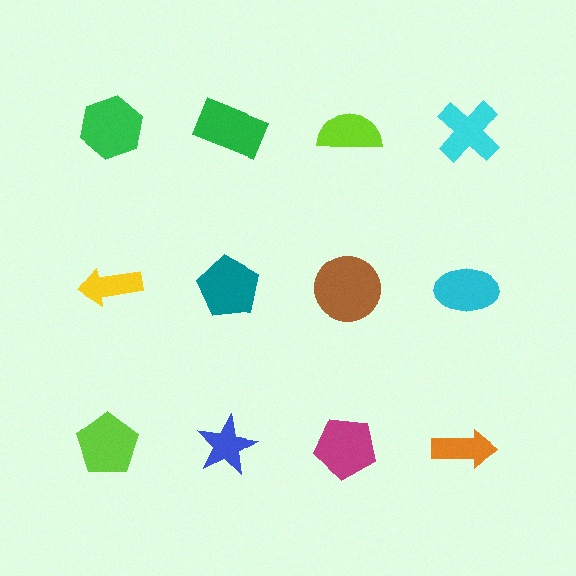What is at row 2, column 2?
A teal pentagon.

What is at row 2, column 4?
A cyan ellipse.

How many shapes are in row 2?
4 shapes.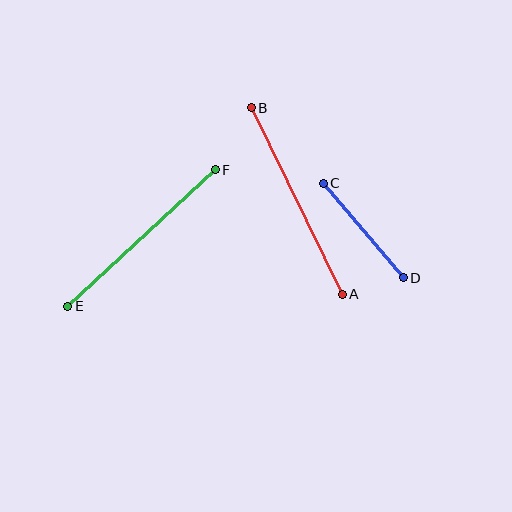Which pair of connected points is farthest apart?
Points A and B are farthest apart.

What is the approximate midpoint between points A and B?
The midpoint is at approximately (297, 201) pixels.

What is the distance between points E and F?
The distance is approximately 201 pixels.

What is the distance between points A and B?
The distance is approximately 208 pixels.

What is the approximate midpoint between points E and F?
The midpoint is at approximately (141, 238) pixels.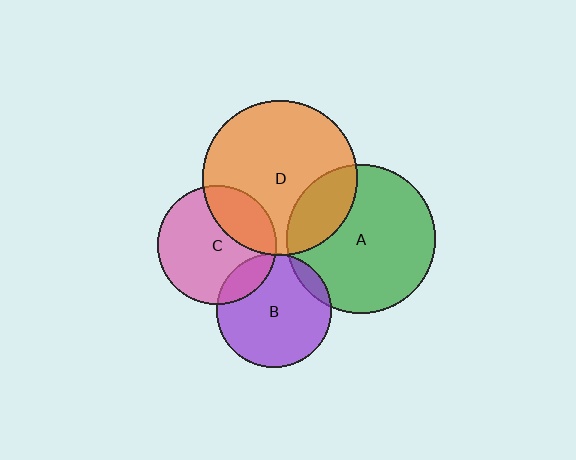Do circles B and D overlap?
Yes.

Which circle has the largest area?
Circle D (orange).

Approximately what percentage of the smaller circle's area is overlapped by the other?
Approximately 5%.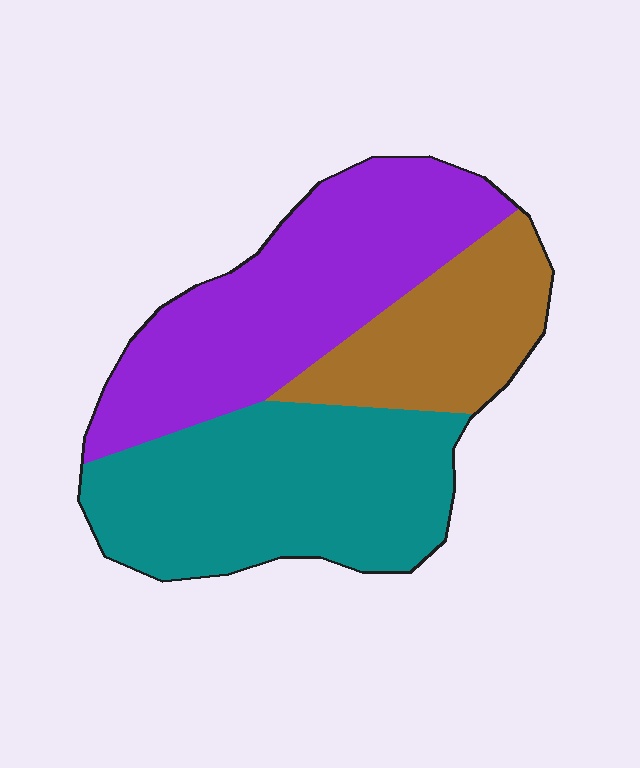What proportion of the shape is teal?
Teal covers about 40% of the shape.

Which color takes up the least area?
Brown, at roughly 20%.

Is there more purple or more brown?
Purple.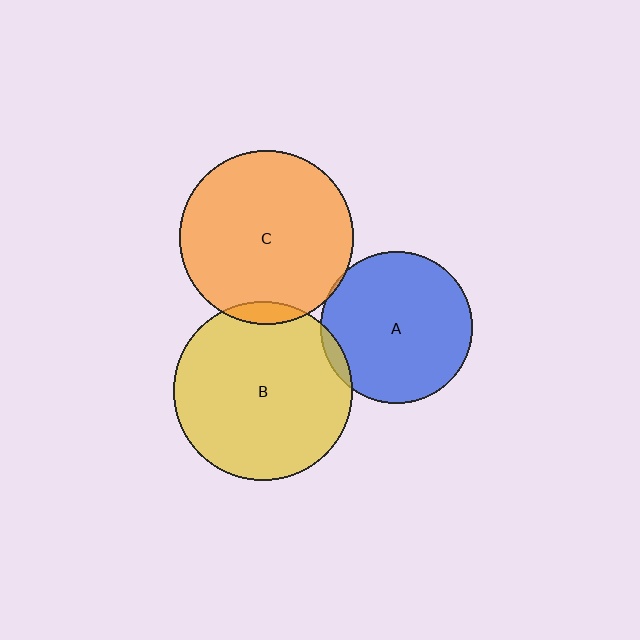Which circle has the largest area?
Circle B (yellow).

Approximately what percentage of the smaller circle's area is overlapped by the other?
Approximately 5%.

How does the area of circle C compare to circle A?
Approximately 1.3 times.